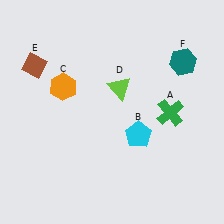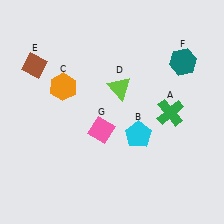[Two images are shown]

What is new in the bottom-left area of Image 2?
A pink diamond (G) was added in the bottom-left area of Image 2.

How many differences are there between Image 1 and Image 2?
There is 1 difference between the two images.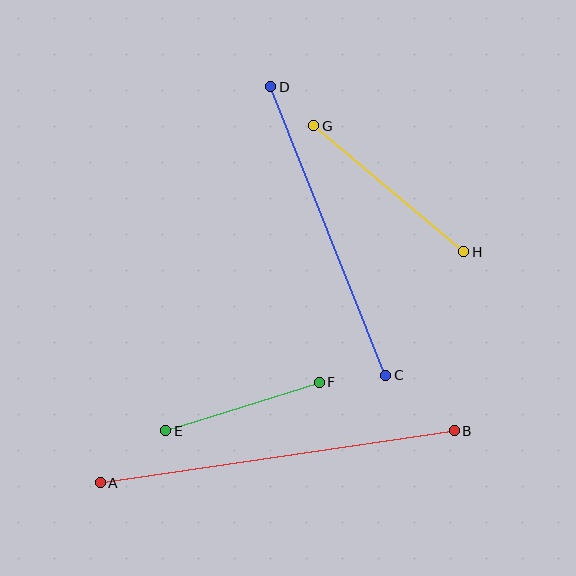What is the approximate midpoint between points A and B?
The midpoint is at approximately (277, 457) pixels.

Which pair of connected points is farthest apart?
Points A and B are farthest apart.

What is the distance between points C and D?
The distance is approximately 311 pixels.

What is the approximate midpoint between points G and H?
The midpoint is at approximately (389, 189) pixels.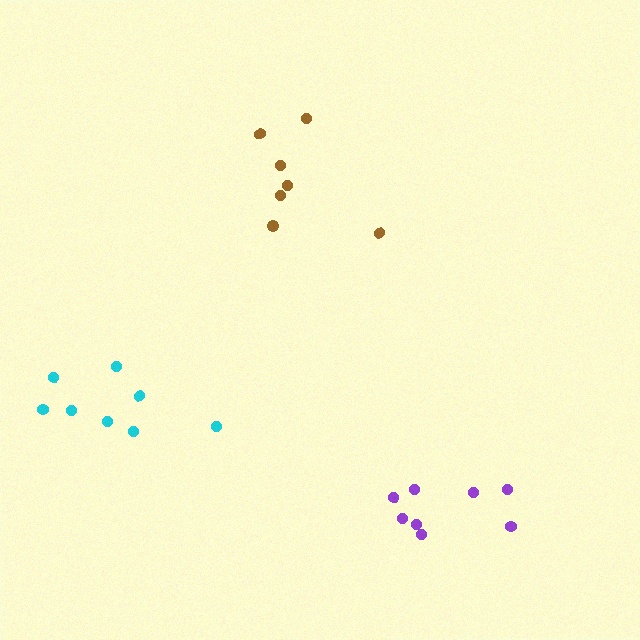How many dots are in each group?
Group 1: 7 dots, Group 2: 8 dots, Group 3: 8 dots (23 total).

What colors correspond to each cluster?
The clusters are colored: brown, cyan, purple.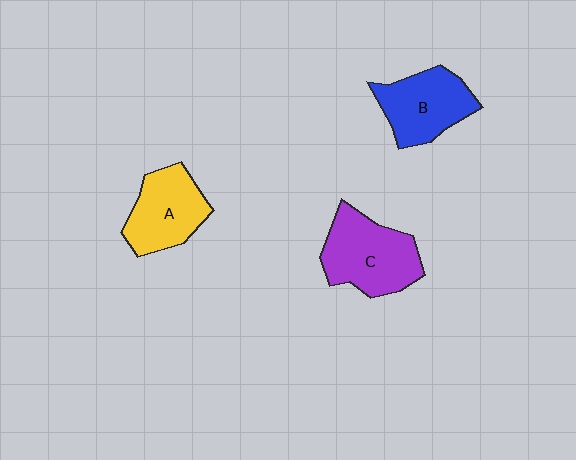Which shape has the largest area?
Shape C (purple).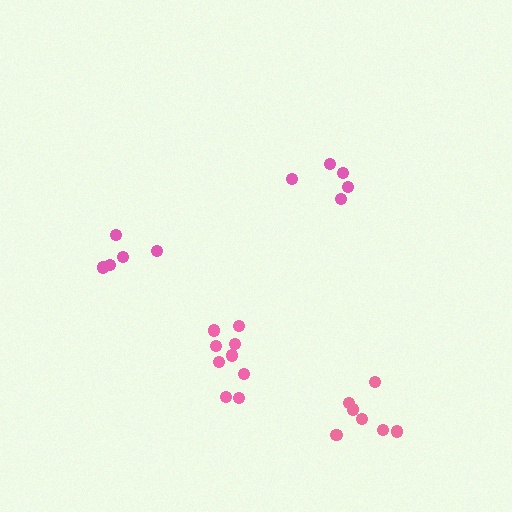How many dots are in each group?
Group 1: 5 dots, Group 2: 9 dots, Group 3: 7 dots, Group 4: 5 dots (26 total).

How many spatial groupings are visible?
There are 4 spatial groupings.